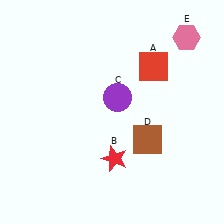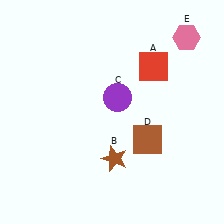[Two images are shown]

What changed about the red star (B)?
In Image 1, B is red. In Image 2, it changed to brown.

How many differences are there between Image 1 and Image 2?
There is 1 difference between the two images.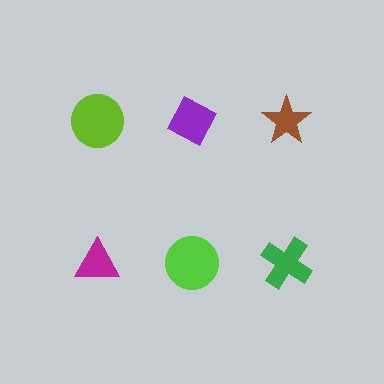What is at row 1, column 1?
A lime circle.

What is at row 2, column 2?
A lime circle.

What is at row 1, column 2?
A purple diamond.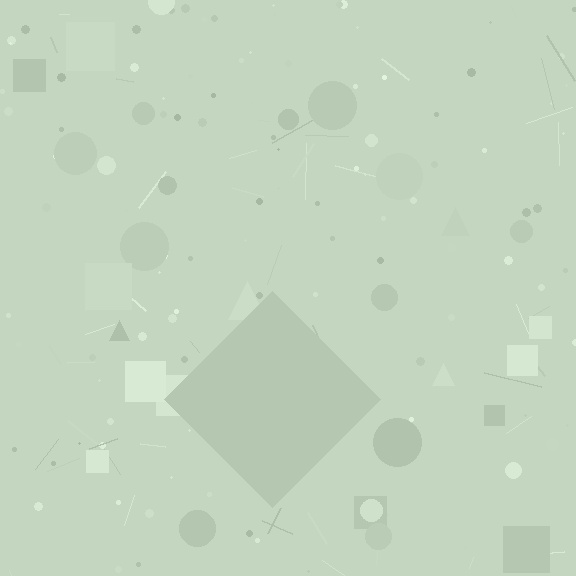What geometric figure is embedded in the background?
A diamond is embedded in the background.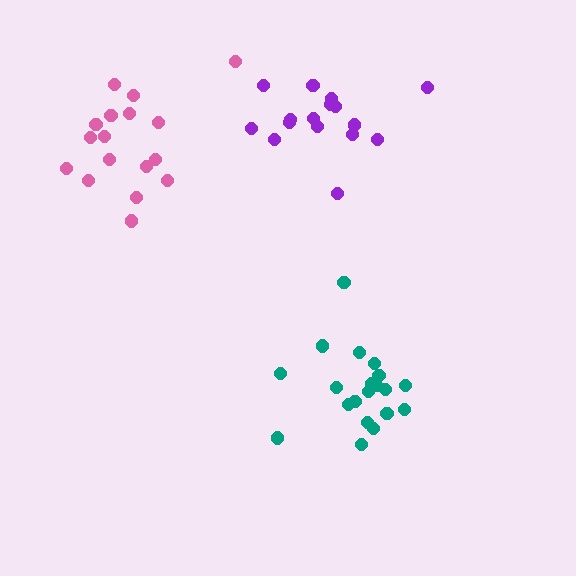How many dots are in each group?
Group 1: 20 dots, Group 2: 17 dots, Group 3: 16 dots (53 total).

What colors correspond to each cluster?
The clusters are colored: teal, pink, purple.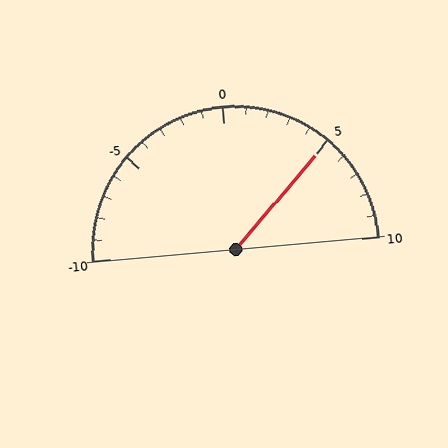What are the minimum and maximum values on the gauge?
The gauge ranges from -10 to 10.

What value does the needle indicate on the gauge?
The needle indicates approximately 5.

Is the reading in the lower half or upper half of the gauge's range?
The reading is in the upper half of the range (-10 to 10).